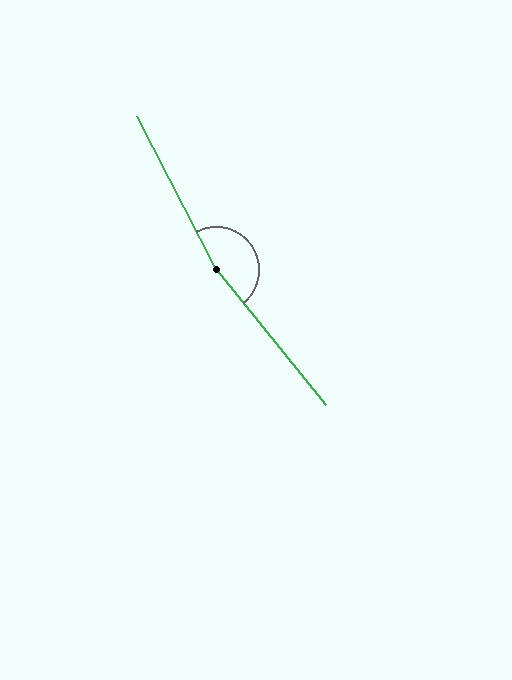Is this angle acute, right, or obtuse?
It is obtuse.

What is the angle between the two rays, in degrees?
Approximately 168 degrees.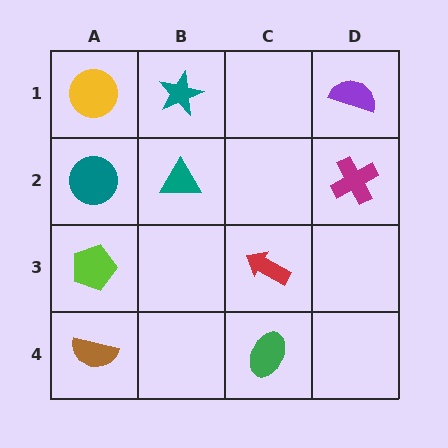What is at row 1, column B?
A teal star.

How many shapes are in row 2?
3 shapes.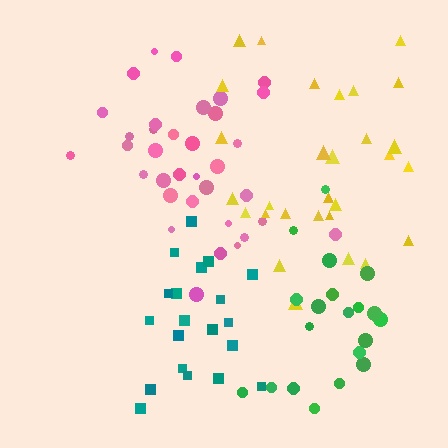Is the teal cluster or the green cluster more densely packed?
Green.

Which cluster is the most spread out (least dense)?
Yellow.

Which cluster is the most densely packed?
Green.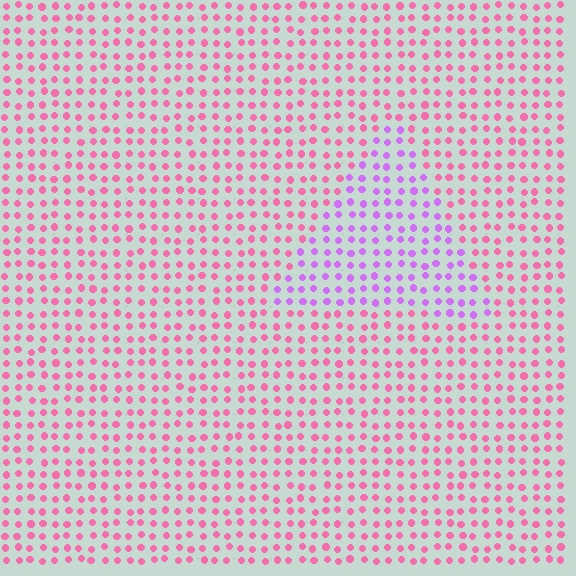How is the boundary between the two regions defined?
The boundary is defined purely by a slight shift in hue (about 47 degrees). Spacing, size, and orientation are identical on both sides.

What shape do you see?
I see a triangle.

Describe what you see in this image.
The image is filled with small pink elements in a uniform arrangement. A triangle-shaped region is visible where the elements are tinted to a slightly different hue, forming a subtle color boundary.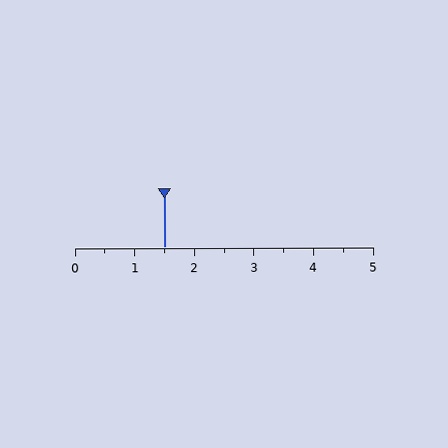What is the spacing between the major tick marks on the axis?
The major ticks are spaced 1 apart.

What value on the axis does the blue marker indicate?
The marker indicates approximately 1.5.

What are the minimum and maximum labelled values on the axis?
The axis runs from 0 to 5.